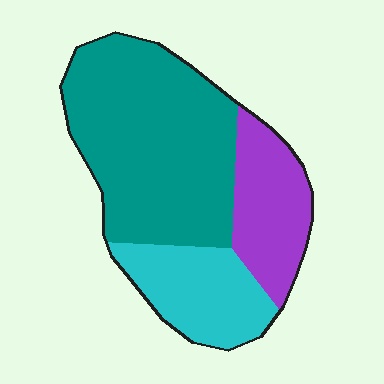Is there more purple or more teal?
Teal.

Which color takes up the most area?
Teal, at roughly 55%.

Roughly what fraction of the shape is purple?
Purple takes up about one fifth (1/5) of the shape.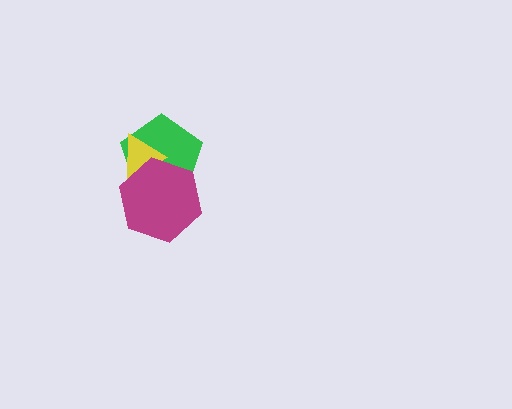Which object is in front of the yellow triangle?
The magenta hexagon is in front of the yellow triangle.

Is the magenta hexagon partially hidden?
No, no other shape covers it.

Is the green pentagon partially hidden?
Yes, it is partially covered by another shape.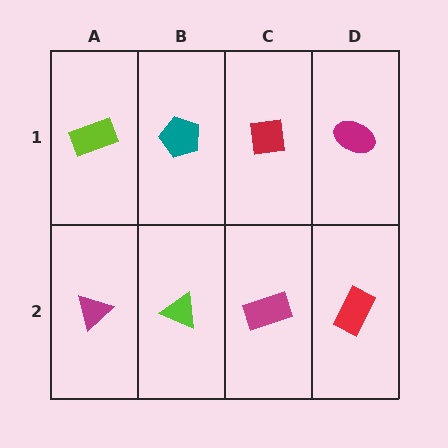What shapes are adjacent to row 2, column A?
A lime rectangle (row 1, column A), a lime triangle (row 2, column B).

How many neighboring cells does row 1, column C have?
3.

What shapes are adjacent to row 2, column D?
A magenta ellipse (row 1, column D), a magenta rectangle (row 2, column C).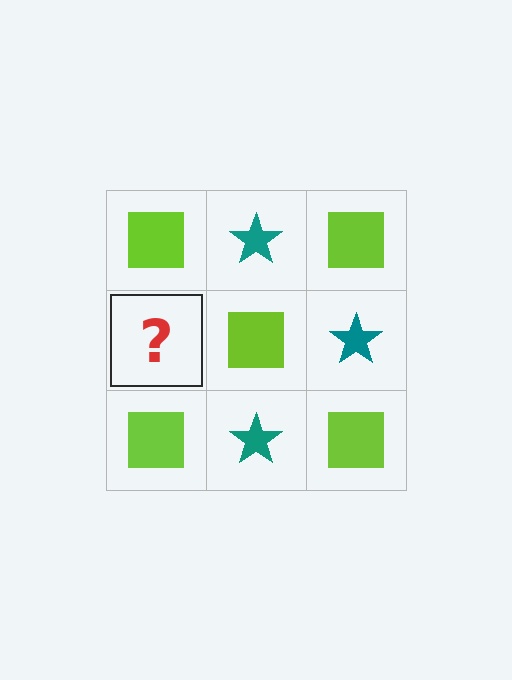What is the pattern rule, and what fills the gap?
The rule is that it alternates lime square and teal star in a checkerboard pattern. The gap should be filled with a teal star.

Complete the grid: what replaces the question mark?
The question mark should be replaced with a teal star.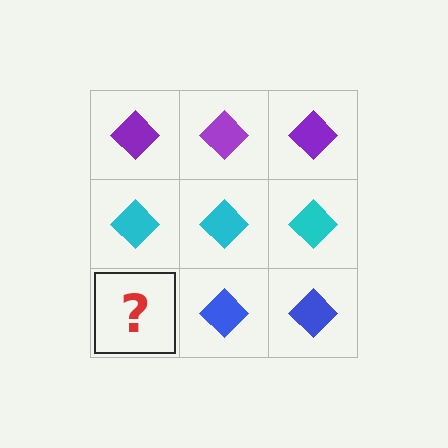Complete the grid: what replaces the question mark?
The question mark should be replaced with a blue diamond.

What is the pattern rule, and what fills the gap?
The rule is that each row has a consistent color. The gap should be filled with a blue diamond.